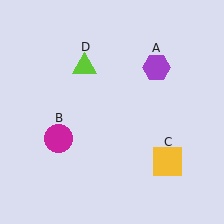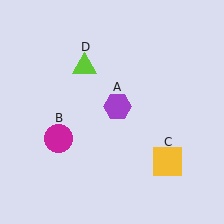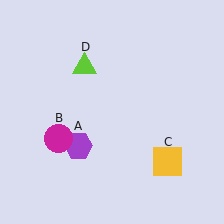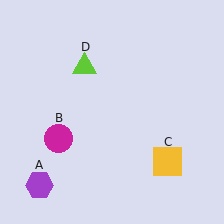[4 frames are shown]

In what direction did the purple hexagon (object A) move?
The purple hexagon (object A) moved down and to the left.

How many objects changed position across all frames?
1 object changed position: purple hexagon (object A).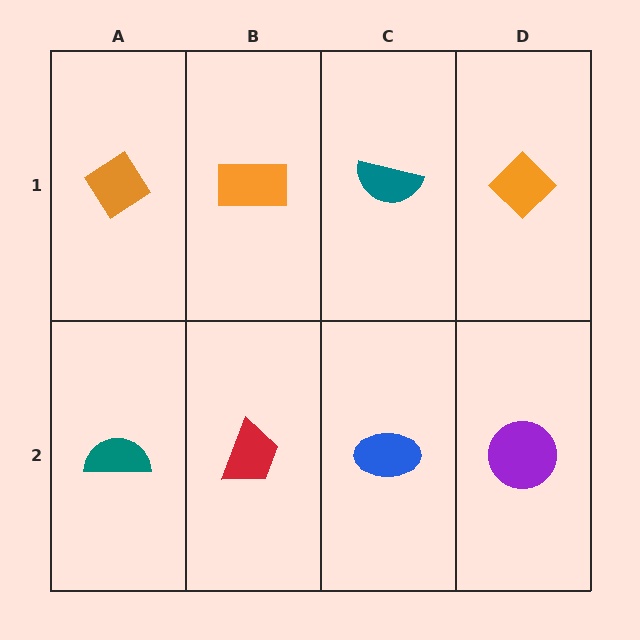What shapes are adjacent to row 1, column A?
A teal semicircle (row 2, column A), an orange rectangle (row 1, column B).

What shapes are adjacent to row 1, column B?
A red trapezoid (row 2, column B), an orange diamond (row 1, column A), a teal semicircle (row 1, column C).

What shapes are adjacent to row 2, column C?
A teal semicircle (row 1, column C), a red trapezoid (row 2, column B), a purple circle (row 2, column D).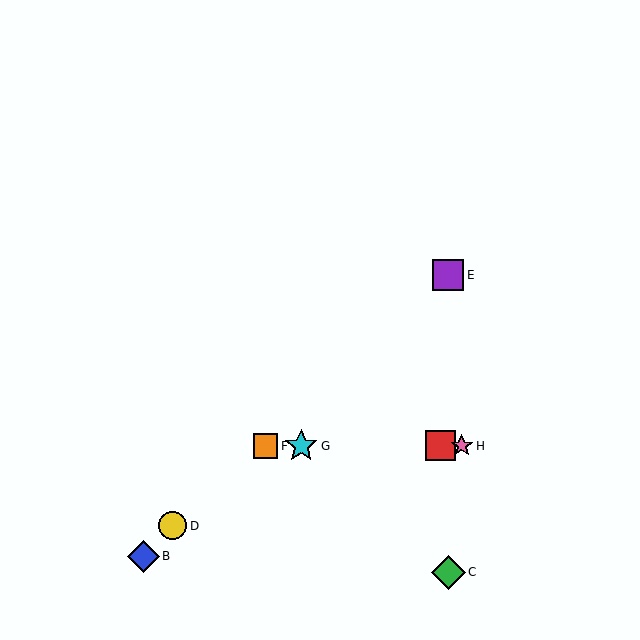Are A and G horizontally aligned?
Yes, both are at y≈446.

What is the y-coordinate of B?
Object B is at y≈557.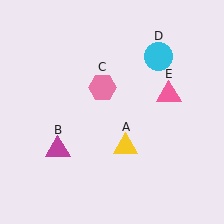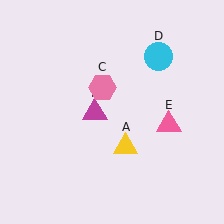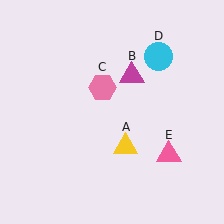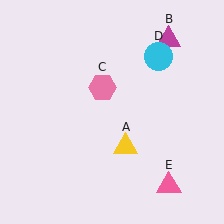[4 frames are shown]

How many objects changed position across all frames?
2 objects changed position: magenta triangle (object B), pink triangle (object E).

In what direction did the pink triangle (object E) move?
The pink triangle (object E) moved down.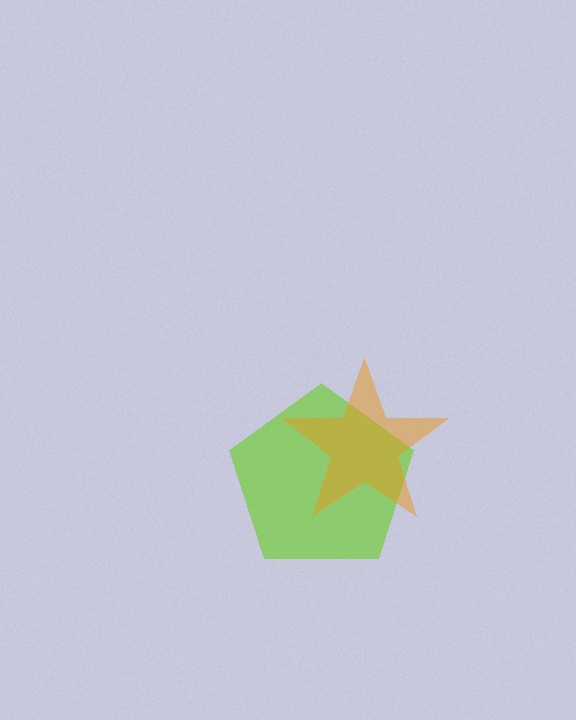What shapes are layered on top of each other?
The layered shapes are: a lime pentagon, an orange star.